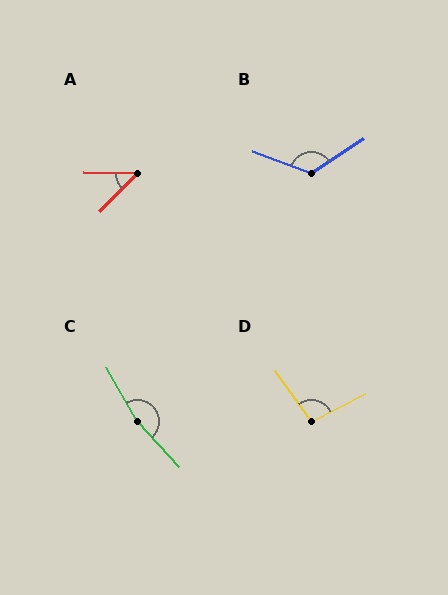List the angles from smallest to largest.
A (47°), D (98°), B (125°), C (167°).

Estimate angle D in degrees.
Approximately 98 degrees.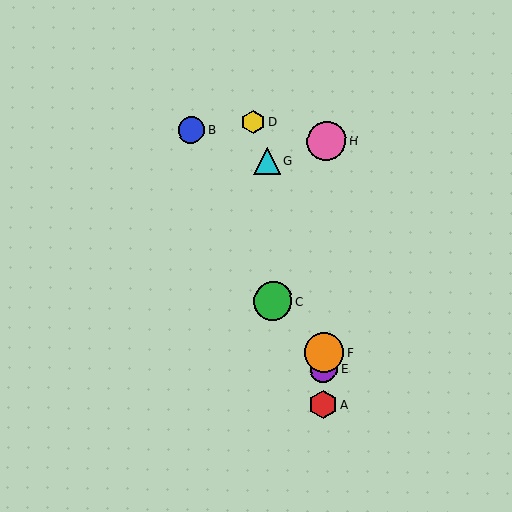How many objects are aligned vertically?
4 objects (A, E, F, H) are aligned vertically.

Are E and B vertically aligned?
No, E is at x≈324 and B is at x≈191.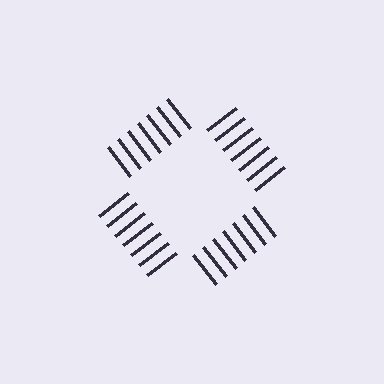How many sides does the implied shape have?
4 sides — the line-ends trace a square.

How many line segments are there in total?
28 — 7 along each of the 4 edges.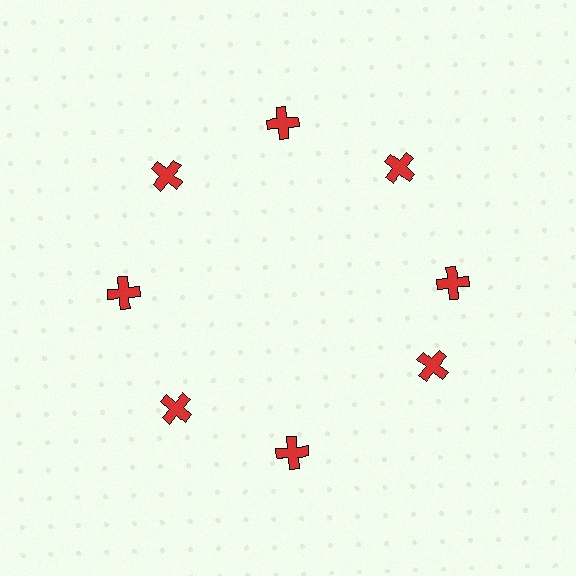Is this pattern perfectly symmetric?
No. The 8 red crosses are arranged in a ring, but one element near the 4 o'clock position is rotated out of alignment along the ring, breaking the 8-fold rotational symmetry.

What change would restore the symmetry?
The symmetry would be restored by rotating it back into even spacing with its neighbors so that all 8 crosses sit at equal angles and equal distance from the center.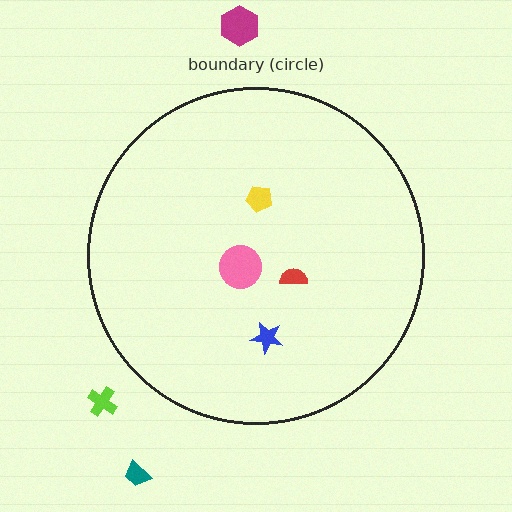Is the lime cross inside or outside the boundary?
Outside.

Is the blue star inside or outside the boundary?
Inside.